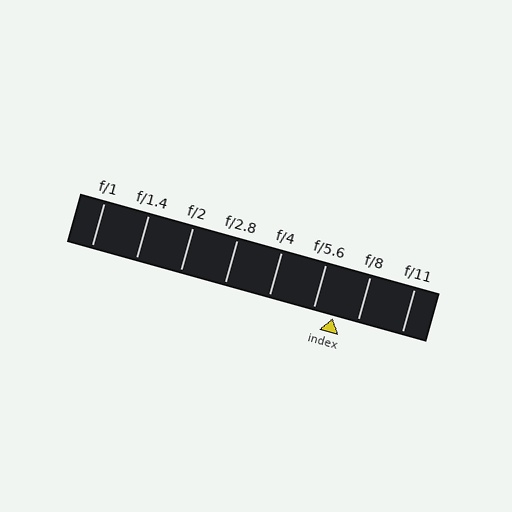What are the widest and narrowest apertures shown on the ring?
The widest aperture shown is f/1 and the narrowest is f/11.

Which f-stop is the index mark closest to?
The index mark is closest to f/5.6.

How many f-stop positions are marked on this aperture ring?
There are 8 f-stop positions marked.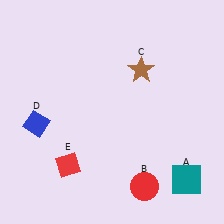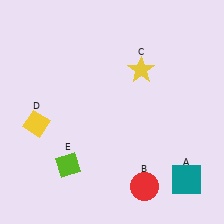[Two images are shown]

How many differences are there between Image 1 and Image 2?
There are 3 differences between the two images.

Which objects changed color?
C changed from brown to yellow. D changed from blue to yellow. E changed from red to lime.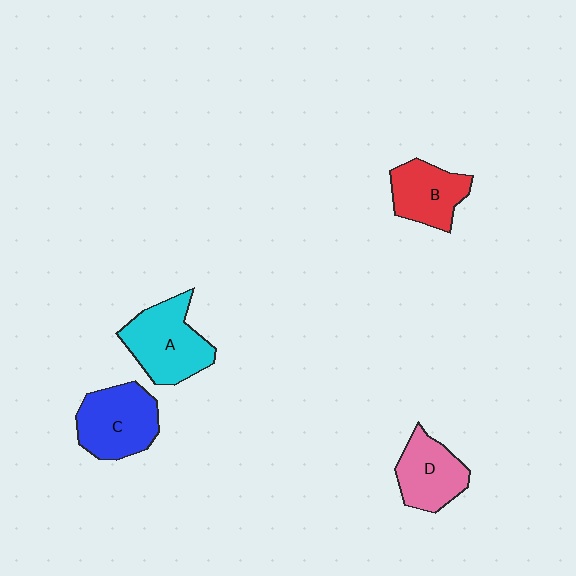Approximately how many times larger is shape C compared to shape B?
Approximately 1.3 times.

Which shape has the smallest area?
Shape B (red).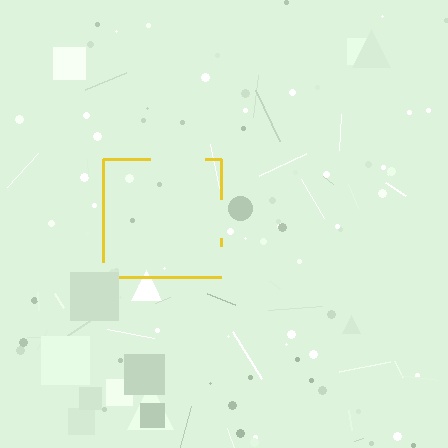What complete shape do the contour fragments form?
The contour fragments form a square.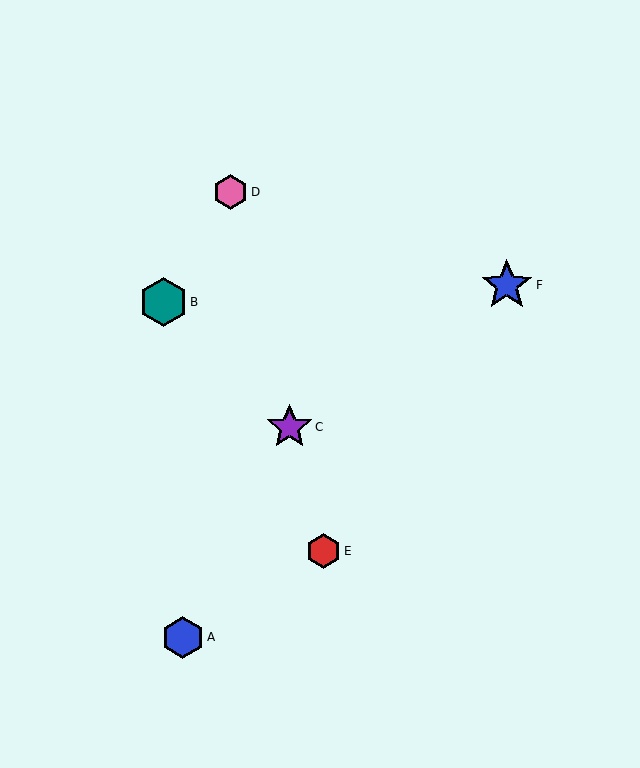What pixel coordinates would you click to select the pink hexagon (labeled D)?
Click at (230, 192) to select the pink hexagon D.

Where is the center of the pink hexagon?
The center of the pink hexagon is at (230, 192).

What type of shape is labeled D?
Shape D is a pink hexagon.